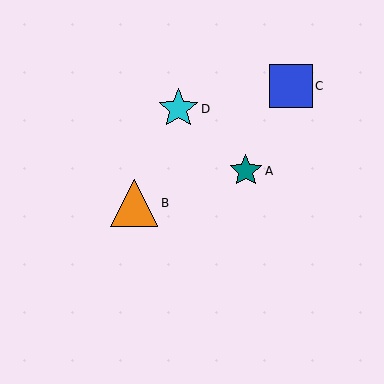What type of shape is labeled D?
Shape D is a cyan star.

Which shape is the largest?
The orange triangle (labeled B) is the largest.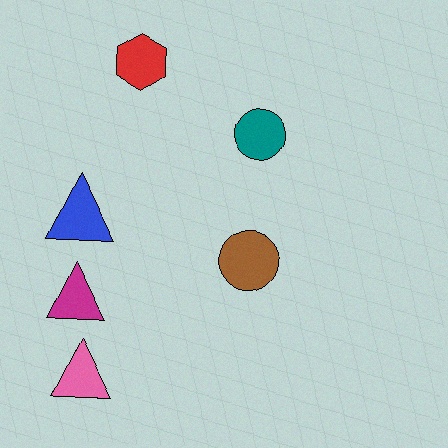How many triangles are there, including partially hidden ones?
There are 3 triangles.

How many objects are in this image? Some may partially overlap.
There are 6 objects.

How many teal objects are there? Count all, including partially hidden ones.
There is 1 teal object.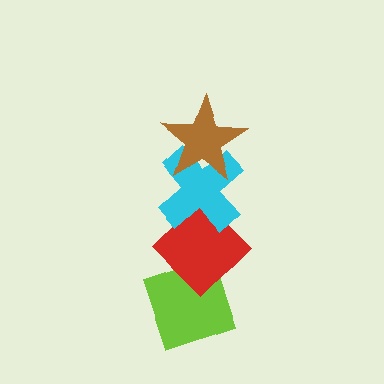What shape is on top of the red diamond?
The cyan cross is on top of the red diamond.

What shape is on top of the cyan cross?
The brown star is on top of the cyan cross.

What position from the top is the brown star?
The brown star is 1st from the top.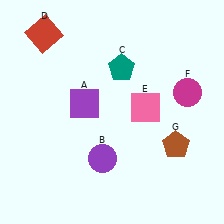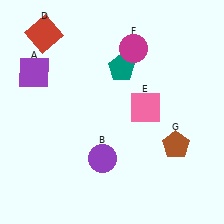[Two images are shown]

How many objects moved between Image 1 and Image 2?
2 objects moved between the two images.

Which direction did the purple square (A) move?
The purple square (A) moved left.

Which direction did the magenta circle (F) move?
The magenta circle (F) moved left.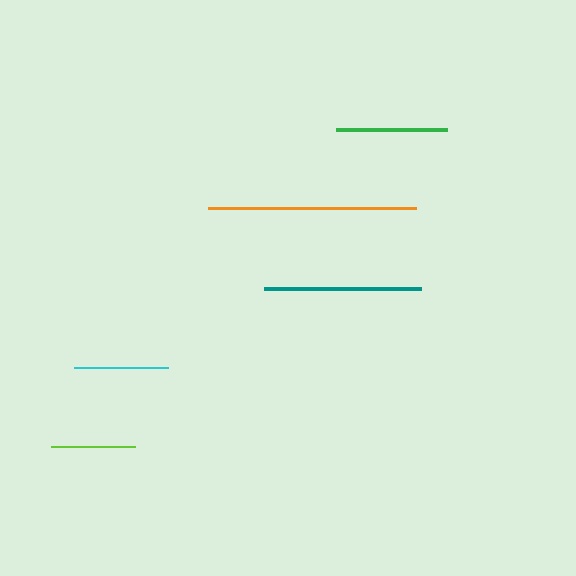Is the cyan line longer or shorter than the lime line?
The cyan line is longer than the lime line.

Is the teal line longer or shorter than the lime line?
The teal line is longer than the lime line.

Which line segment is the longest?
The orange line is the longest at approximately 208 pixels.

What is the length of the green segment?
The green segment is approximately 111 pixels long.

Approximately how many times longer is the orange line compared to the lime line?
The orange line is approximately 2.5 times the length of the lime line.